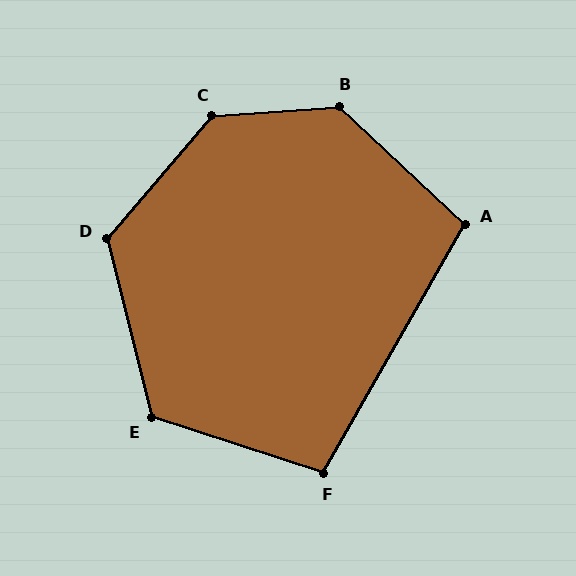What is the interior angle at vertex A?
Approximately 103 degrees (obtuse).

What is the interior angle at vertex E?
Approximately 122 degrees (obtuse).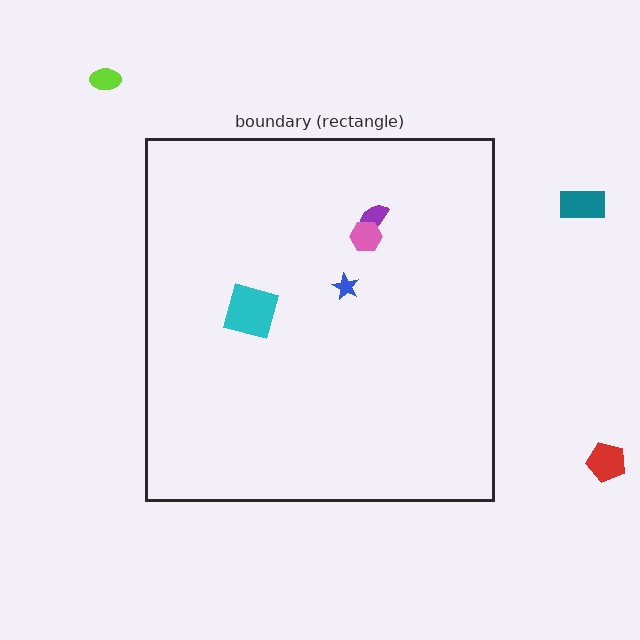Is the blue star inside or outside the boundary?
Inside.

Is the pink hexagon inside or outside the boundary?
Inside.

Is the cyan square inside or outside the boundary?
Inside.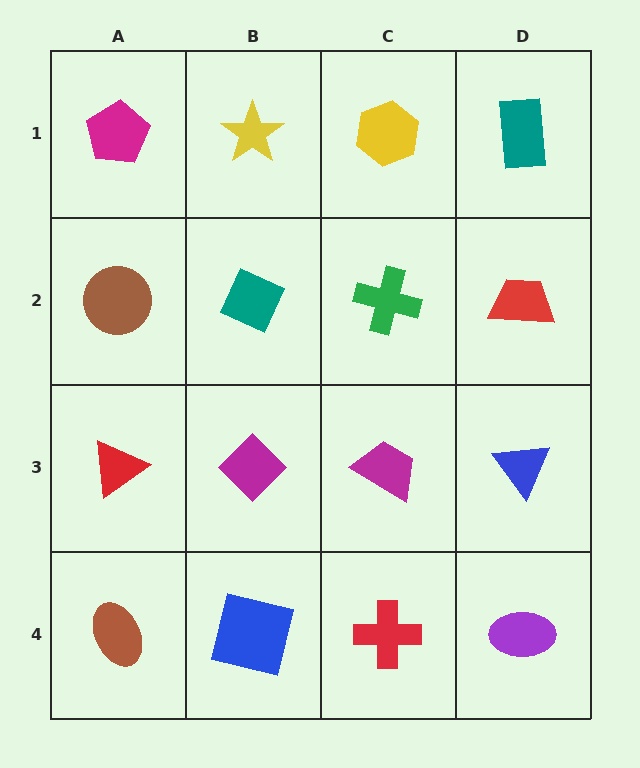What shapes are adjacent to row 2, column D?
A teal rectangle (row 1, column D), a blue triangle (row 3, column D), a green cross (row 2, column C).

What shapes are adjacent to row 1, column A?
A brown circle (row 2, column A), a yellow star (row 1, column B).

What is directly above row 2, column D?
A teal rectangle.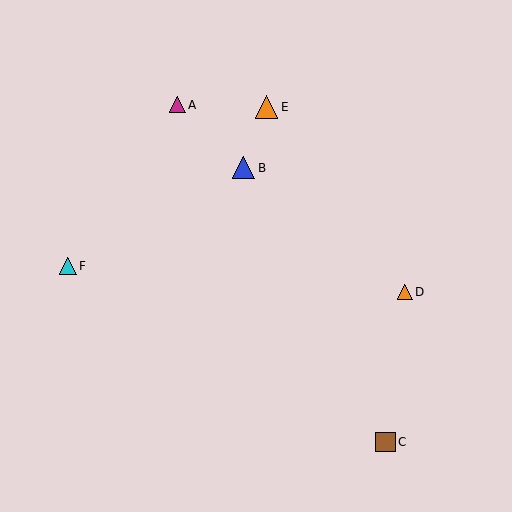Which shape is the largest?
The orange triangle (labeled E) is the largest.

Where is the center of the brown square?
The center of the brown square is at (386, 442).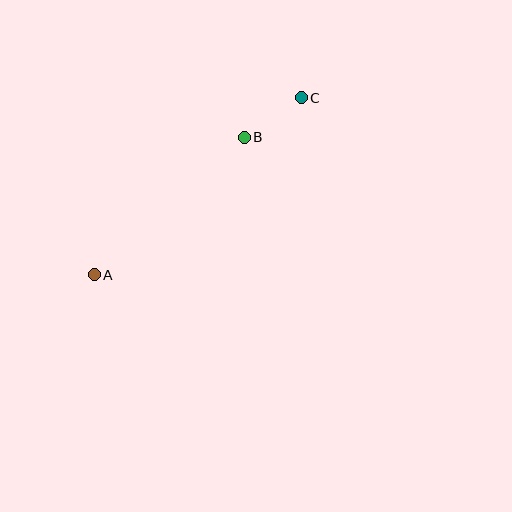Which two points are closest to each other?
Points B and C are closest to each other.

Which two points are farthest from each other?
Points A and C are farthest from each other.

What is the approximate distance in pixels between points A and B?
The distance between A and B is approximately 204 pixels.